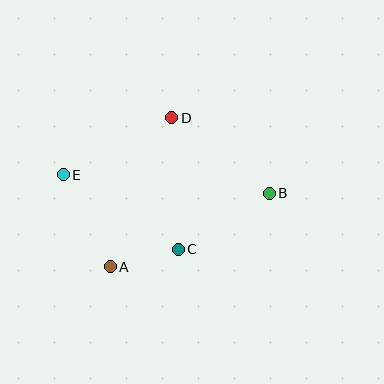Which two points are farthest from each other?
Points B and E are farthest from each other.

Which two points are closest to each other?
Points A and C are closest to each other.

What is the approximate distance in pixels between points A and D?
The distance between A and D is approximately 161 pixels.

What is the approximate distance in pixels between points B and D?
The distance between B and D is approximately 123 pixels.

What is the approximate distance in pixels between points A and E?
The distance between A and E is approximately 103 pixels.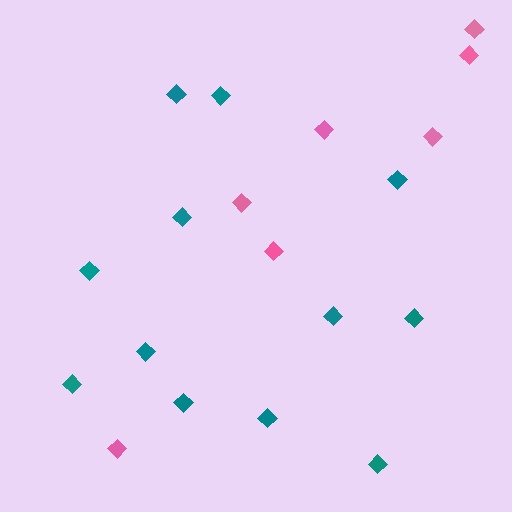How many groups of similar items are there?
There are 2 groups: one group of teal diamonds (12) and one group of pink diamonds (7).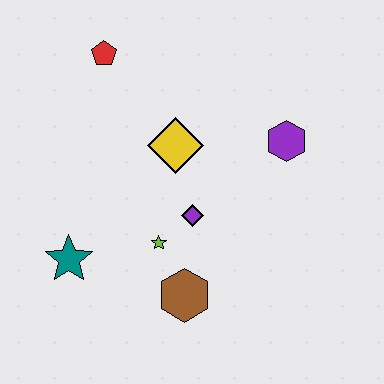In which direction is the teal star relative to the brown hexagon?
The teal star is to the left of the brown hexagon.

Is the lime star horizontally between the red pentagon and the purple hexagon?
Yes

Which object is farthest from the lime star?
The red pentagon is farthest from the lime star.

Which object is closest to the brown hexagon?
The lime star is closest to the brown hexagon.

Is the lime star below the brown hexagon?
No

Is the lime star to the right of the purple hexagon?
No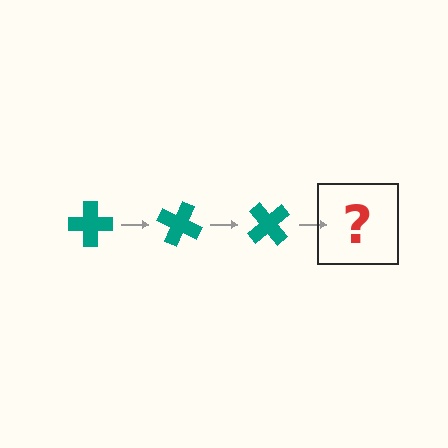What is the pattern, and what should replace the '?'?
The pattern is that the cross rotates 25 degrees each step. The '?' should be a teal cross rotated 75 degrees.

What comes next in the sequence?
The next element should be a teal cross rotated 75 degrees.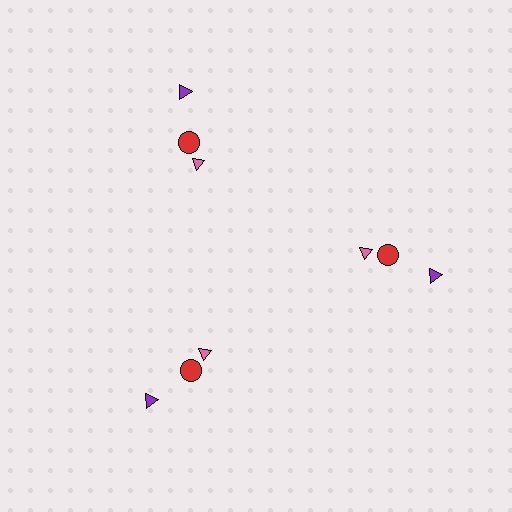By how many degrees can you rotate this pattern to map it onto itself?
The pattern maps onto itself every 120 degrees of rotation.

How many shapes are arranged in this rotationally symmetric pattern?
There are 9 shapes, arranged in 3 groups of 3.